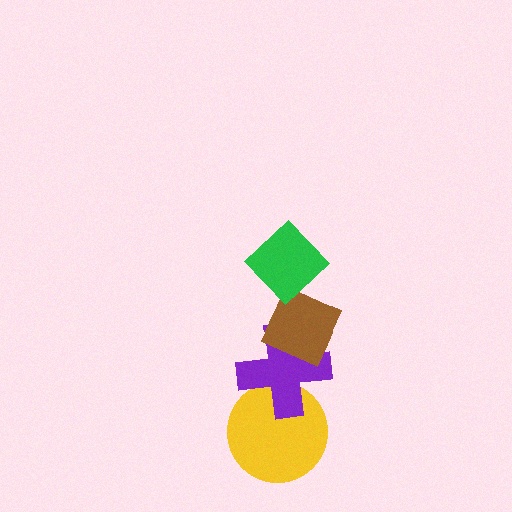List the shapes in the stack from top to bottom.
From top to bottom: the green diamond, the brown diamond, the purple cross, the yellow circle.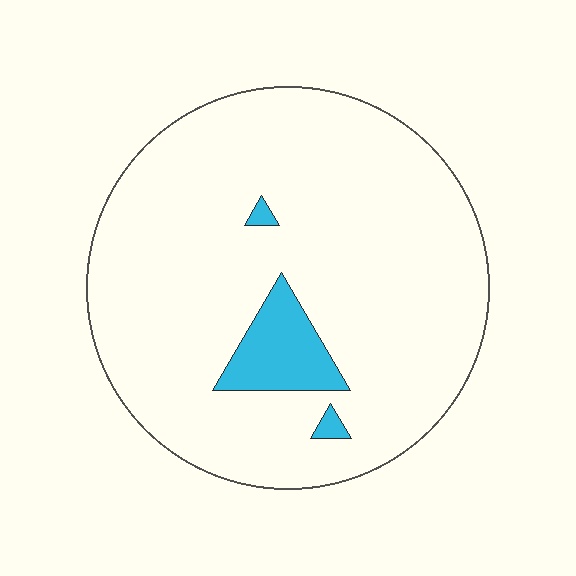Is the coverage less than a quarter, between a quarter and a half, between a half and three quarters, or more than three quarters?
Less than a quarter.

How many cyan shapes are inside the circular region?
3.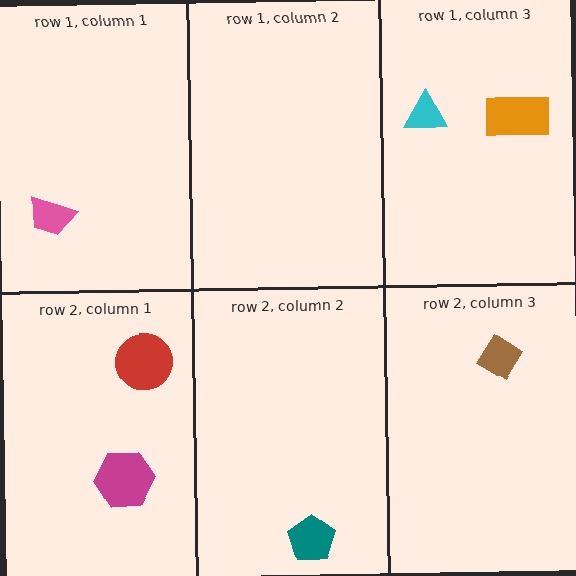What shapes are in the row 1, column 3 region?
The cyan triangle, the orange rectangle.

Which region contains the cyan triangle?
The row 1, column 3 region.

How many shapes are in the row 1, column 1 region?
1.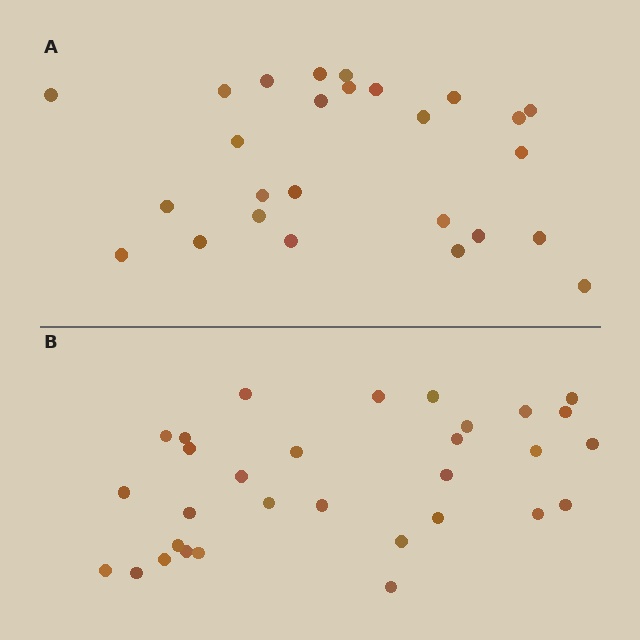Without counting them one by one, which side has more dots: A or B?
Region B (the bottom region) has more dots.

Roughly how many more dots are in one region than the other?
Region B has about 5 more dots than region A.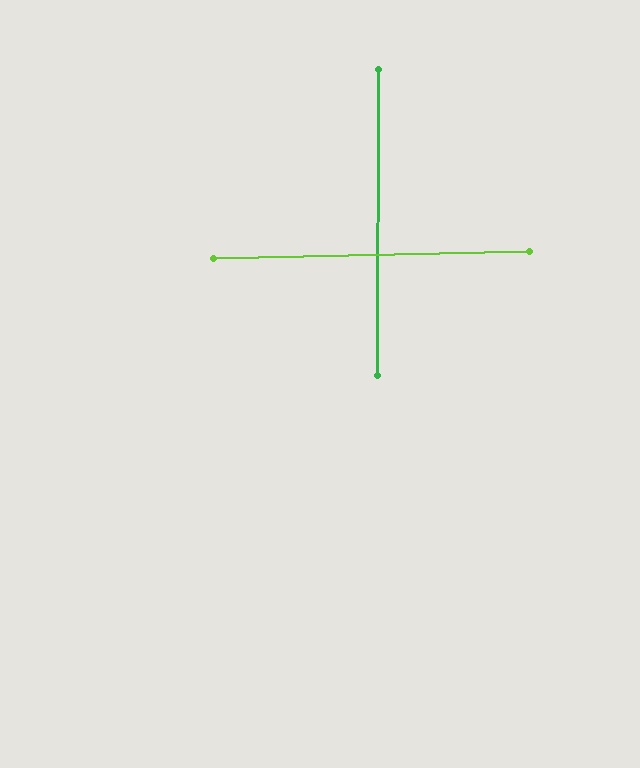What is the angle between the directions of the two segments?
Approximately 89 degrees.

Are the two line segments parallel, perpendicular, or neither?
Perpendicular — they meet at approximately 89°.